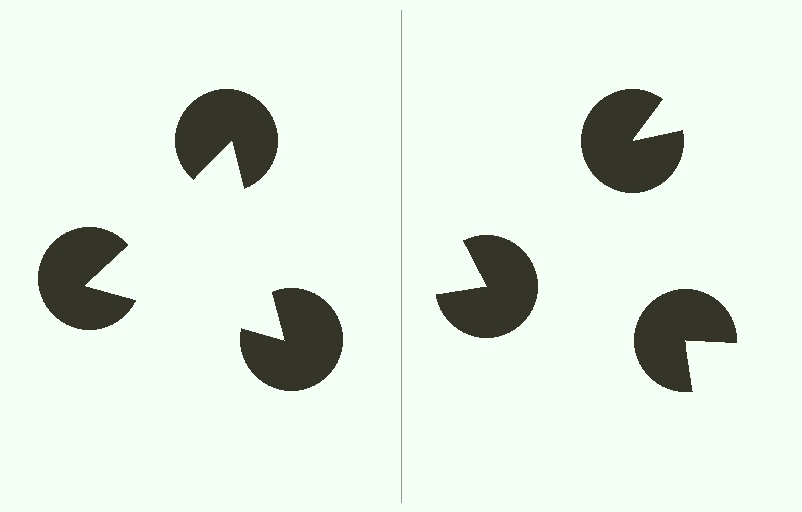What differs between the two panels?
The pac-man discs are positioned identically on both sides; only the wedge orientations differ. On the left they align to a triangle; on the right they are misaligned.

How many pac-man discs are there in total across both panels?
6 — 3 on each side.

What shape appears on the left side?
An illusory triangle.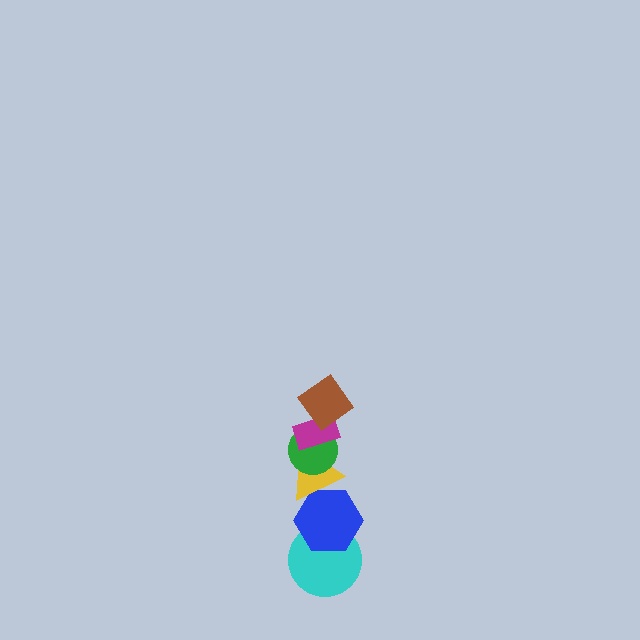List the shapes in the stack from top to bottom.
From top to bottom: the brown diamond, the magenta rectangle, the green circle, the yellow triangle, the blue hexagon, the cyan circle.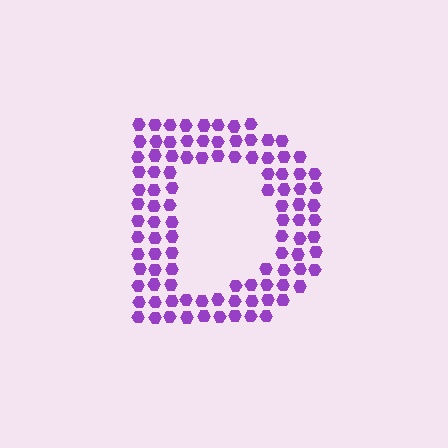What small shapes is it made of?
It is made of small hexagons.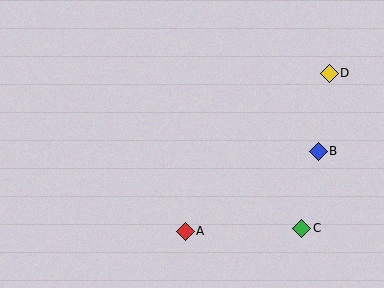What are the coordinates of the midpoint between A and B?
The midpoint between A and B is at (252, 191).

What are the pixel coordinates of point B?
Point B is at (318, 151).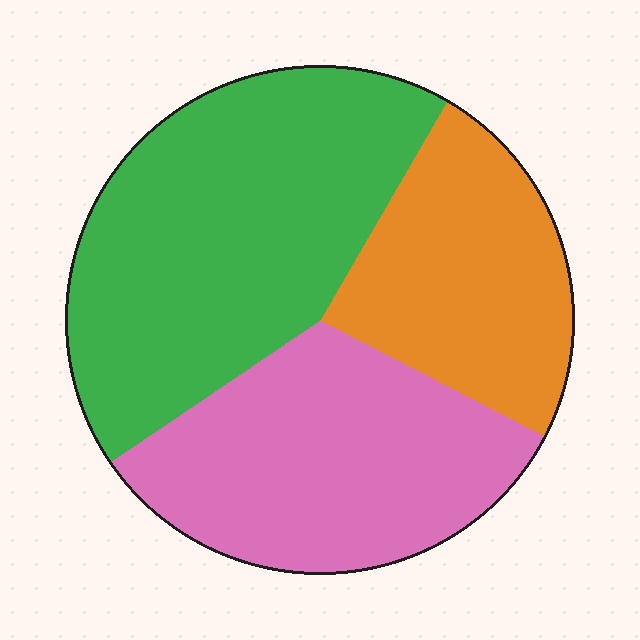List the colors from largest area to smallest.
From largest to smallest: green, pink, orange.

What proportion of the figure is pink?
Pink covers 33% of the figure.